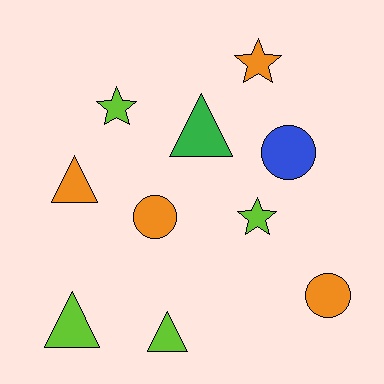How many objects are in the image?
There are 10 objects.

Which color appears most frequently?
Lime, with 4 objects.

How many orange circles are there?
There are 2 orange circles.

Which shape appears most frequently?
Triangle, with 4 objects.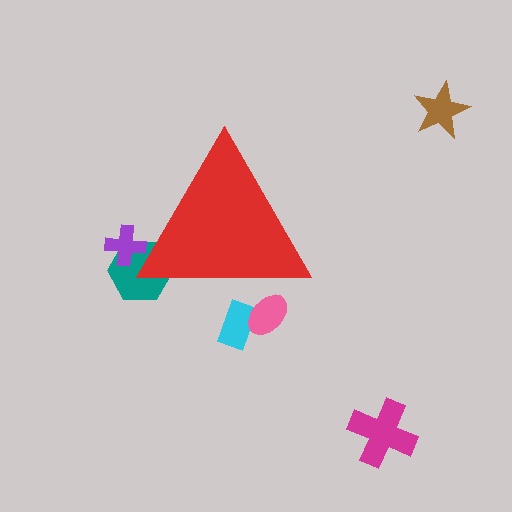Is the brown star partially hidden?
No, the brown star is fully visible.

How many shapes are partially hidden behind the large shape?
4 shapes are partially hidden.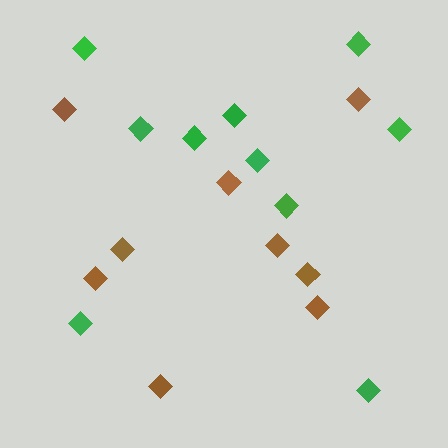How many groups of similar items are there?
There are 2 groups: one group of green diamonds (10) and one group of brown diamonds (9).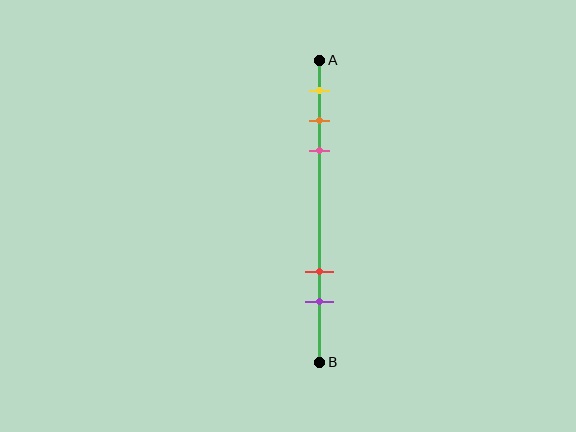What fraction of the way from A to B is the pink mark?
The pink mark is approximately 30% (0.3) of the way from A to B.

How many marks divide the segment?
There are 5 marks dividing the segment.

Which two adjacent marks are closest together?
The orange and pink marks are the closest adjacent pair.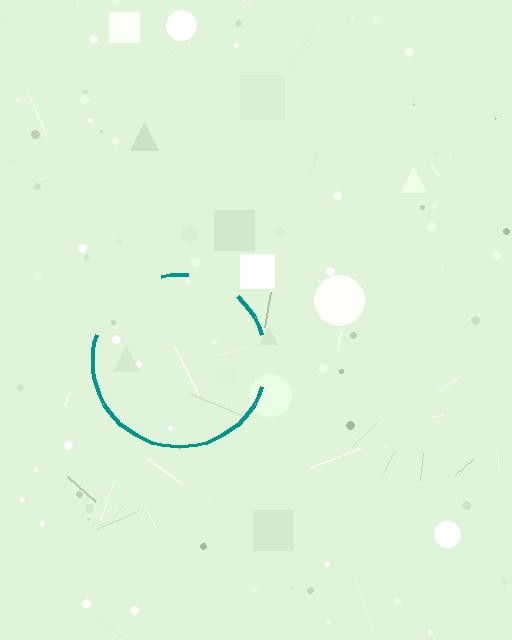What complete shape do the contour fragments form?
The contour fragments form a circle.